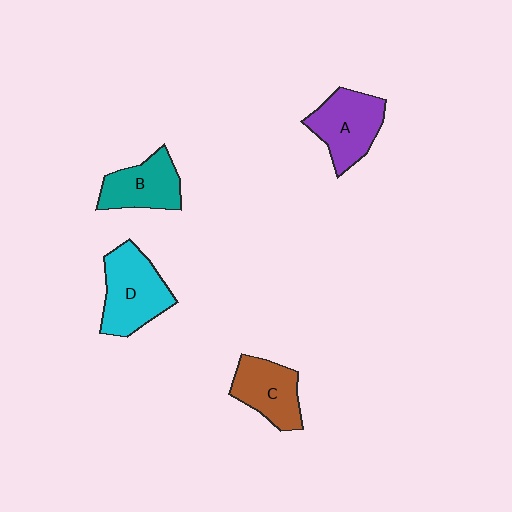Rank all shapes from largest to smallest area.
From largest to smallest: D (cyan), A (purple), C (brown), B (teal).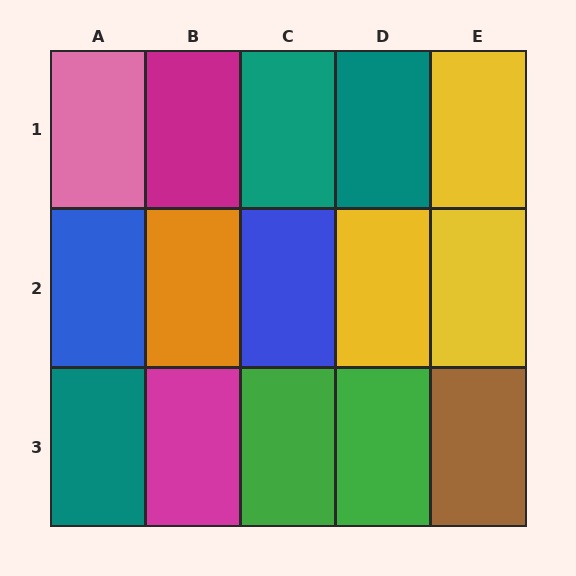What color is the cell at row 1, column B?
Magenta.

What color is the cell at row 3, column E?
Brown.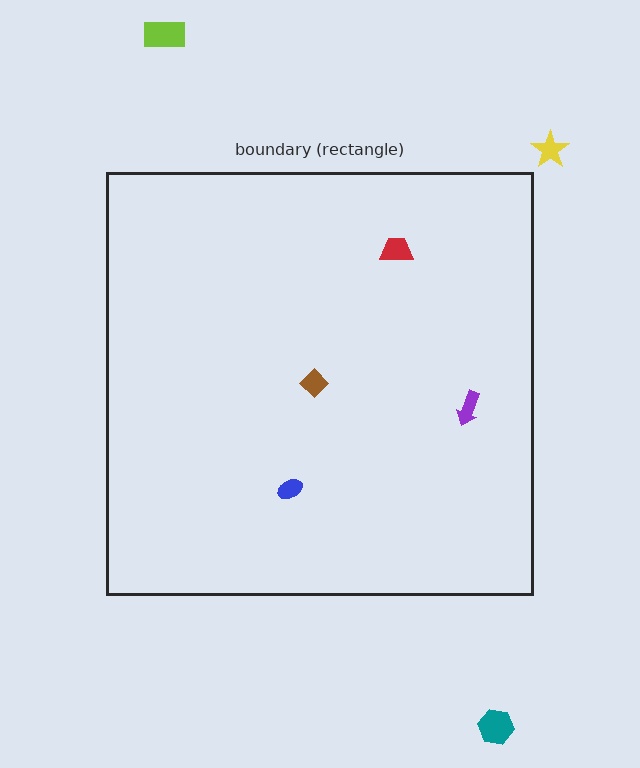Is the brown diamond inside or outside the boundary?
Inside.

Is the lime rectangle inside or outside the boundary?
Outside.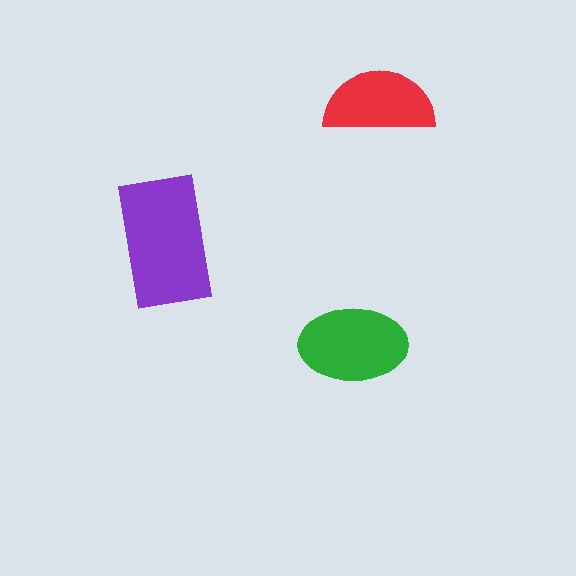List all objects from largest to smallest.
The purple rectangle, the green ellipse, the red semicircle.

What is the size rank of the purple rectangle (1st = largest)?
1st.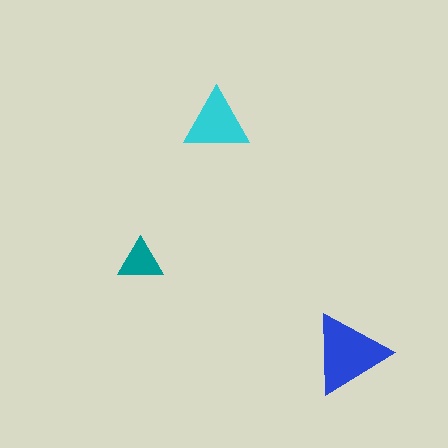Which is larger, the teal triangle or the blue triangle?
The blue one.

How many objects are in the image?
There are 3 objects in the image.